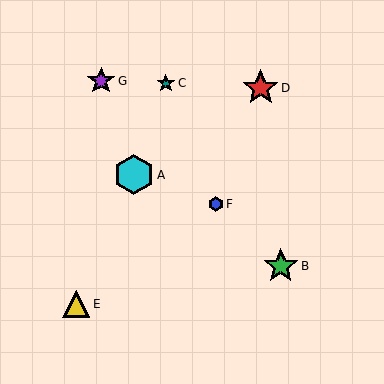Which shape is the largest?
The cyan hexagon (labeled A) is the largest.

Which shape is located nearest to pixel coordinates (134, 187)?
The cyan hexagon (labeled A) at (134, 175) is nearest to that location.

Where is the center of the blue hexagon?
The center of the blue hexagon is at (216, 204).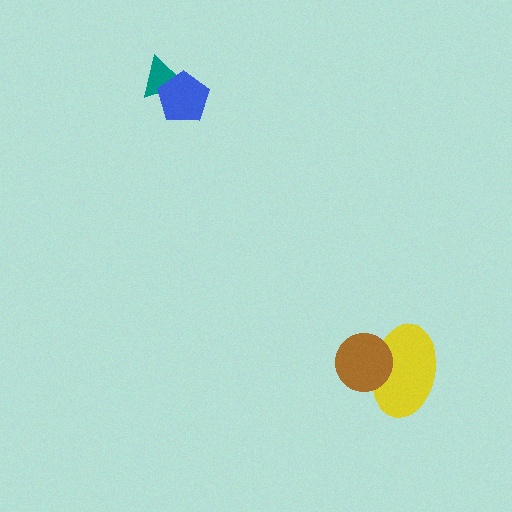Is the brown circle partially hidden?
No, no other shape covers it.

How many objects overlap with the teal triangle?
1 object overlaps with the teal triangle.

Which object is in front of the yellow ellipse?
The brown circle is in front of the yellow ellipse.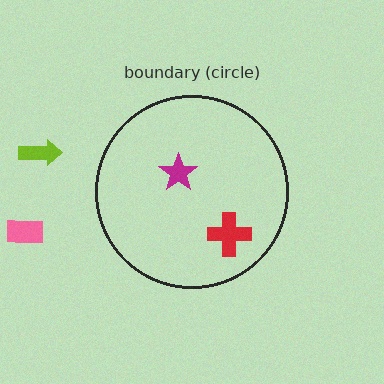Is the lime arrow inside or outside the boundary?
Outside.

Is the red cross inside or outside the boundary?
Inside.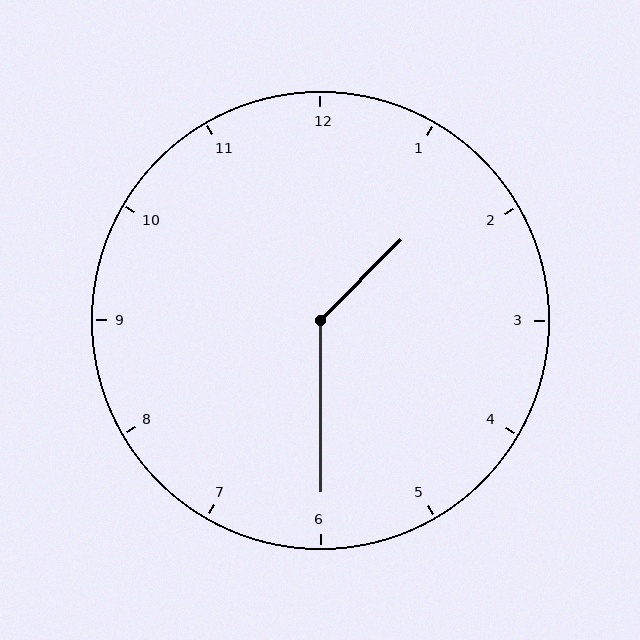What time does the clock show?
1:30.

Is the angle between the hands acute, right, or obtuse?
It is obtuse.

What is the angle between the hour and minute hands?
Approximately 135 degrees.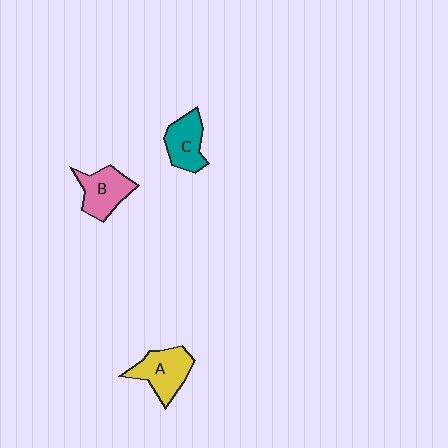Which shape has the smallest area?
Shape C (teal).